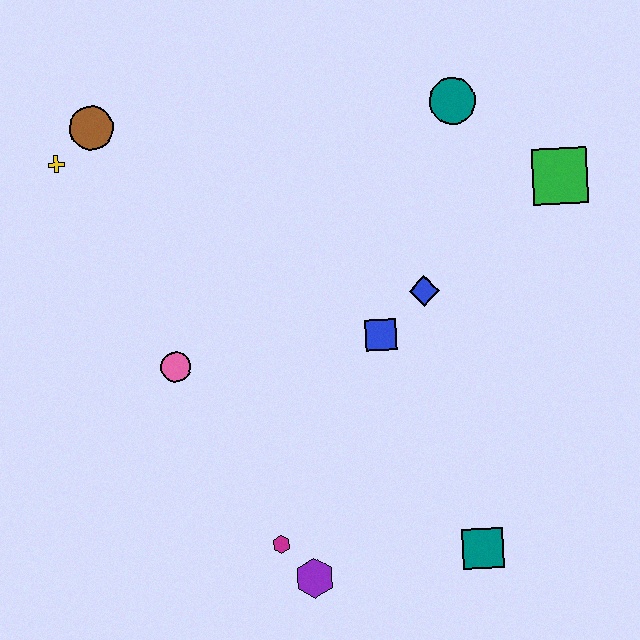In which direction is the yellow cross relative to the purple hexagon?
The yellow cross is above the purple hexagon.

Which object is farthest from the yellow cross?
The teal square is farthest from the yellow cross.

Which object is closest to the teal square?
The purple hexagon is closest to the teal square.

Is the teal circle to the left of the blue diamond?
No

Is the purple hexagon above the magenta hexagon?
No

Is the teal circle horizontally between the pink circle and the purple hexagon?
No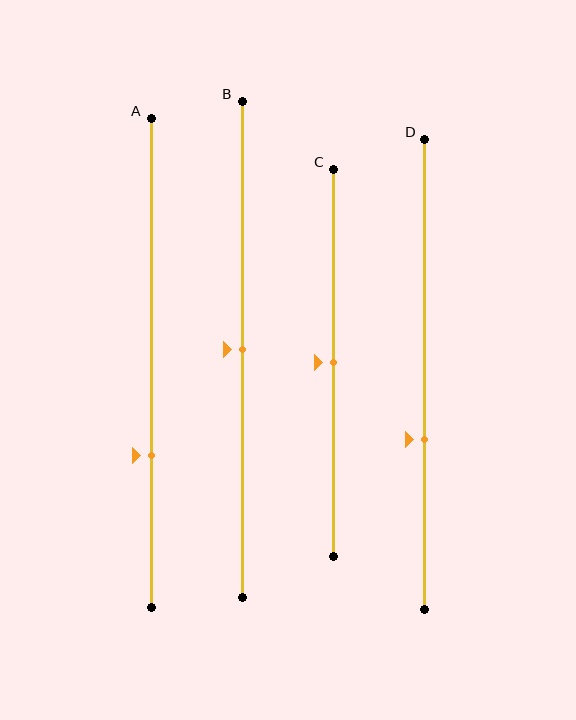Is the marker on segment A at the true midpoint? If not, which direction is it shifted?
No, the marker on segment A is shifted downward by about 19% of the segment length.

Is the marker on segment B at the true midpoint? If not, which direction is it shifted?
Yes, the marker on segment B is at the true midpoint.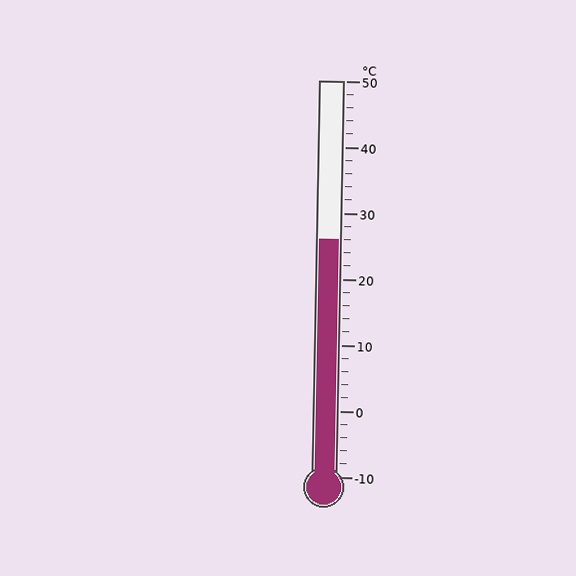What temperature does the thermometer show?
The thermometer shows approximately 26°C.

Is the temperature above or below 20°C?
The temperature is above 20°C.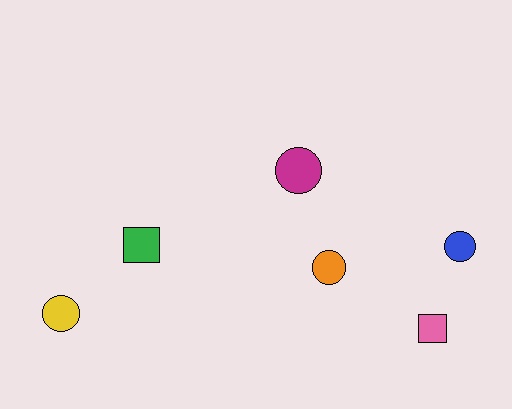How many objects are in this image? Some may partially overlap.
There are 6 objects.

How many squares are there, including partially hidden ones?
There are 2 squares.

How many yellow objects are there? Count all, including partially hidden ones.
There is 1 yellow object.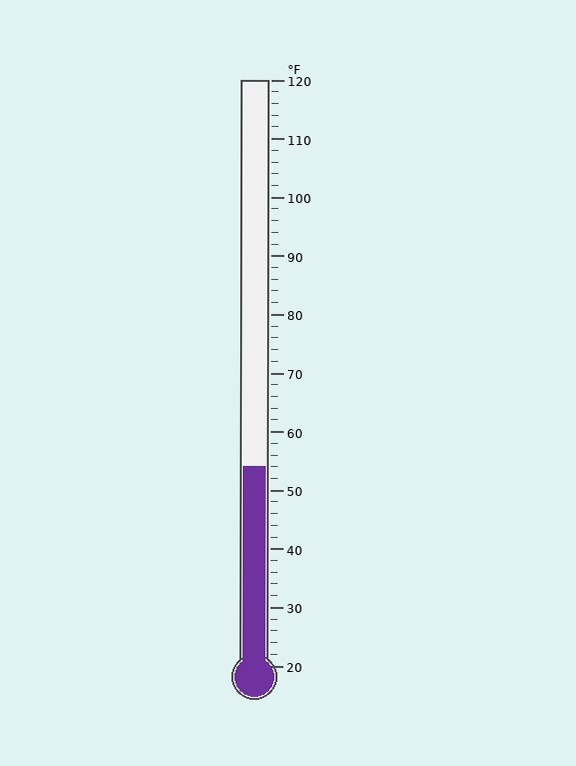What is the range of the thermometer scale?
The thermometer scale ranges from 20°F to 120°F.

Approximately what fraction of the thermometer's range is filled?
The thermometer is filled to approximately 35% of its range.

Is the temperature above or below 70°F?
The temperature is below 70°F.